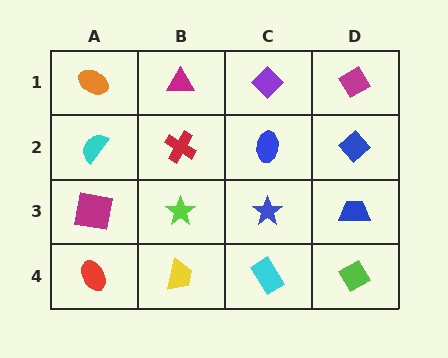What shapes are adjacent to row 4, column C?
A blue star (row 3, column C), a yellow trapezoid (row 4, column B), a lime diamond (row 4, column D).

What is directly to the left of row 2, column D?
A blue ellipse.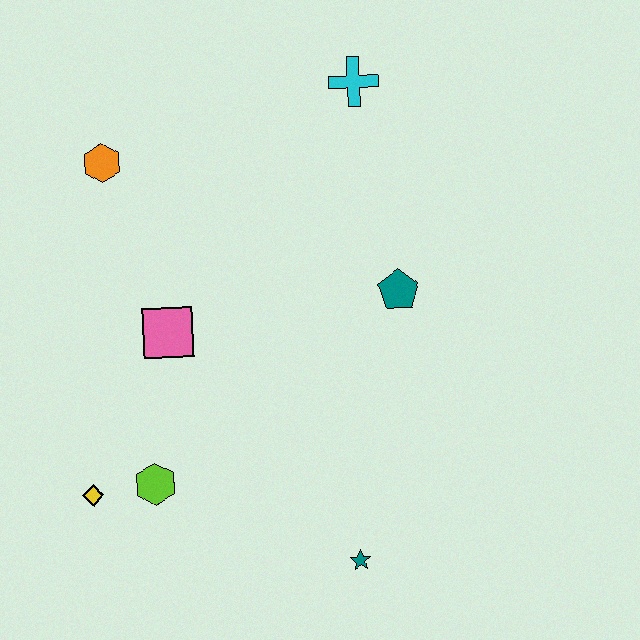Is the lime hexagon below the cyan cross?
Yes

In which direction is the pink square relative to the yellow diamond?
The pink square is above the yellow diamond.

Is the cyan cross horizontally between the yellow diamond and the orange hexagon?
No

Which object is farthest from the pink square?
The cyan cross is farthest from the pink square.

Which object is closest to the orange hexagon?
The pink square is closest to the orange hexagon.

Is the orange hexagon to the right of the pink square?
No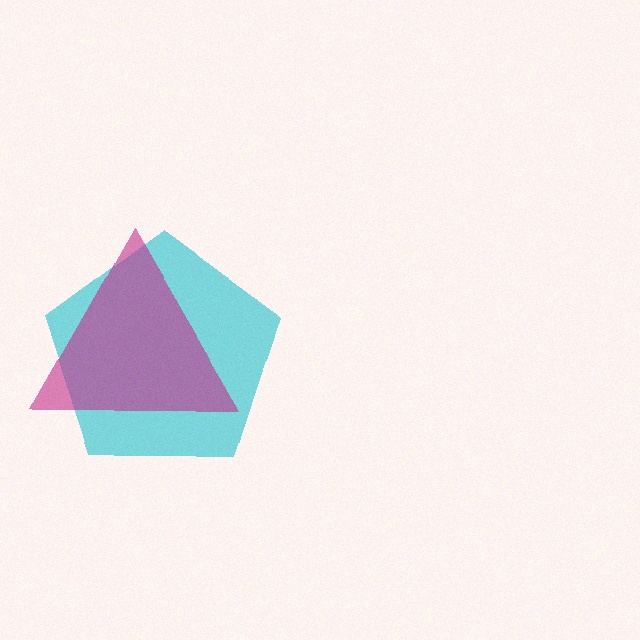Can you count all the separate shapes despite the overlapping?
Yes, there are 2 separate shapes.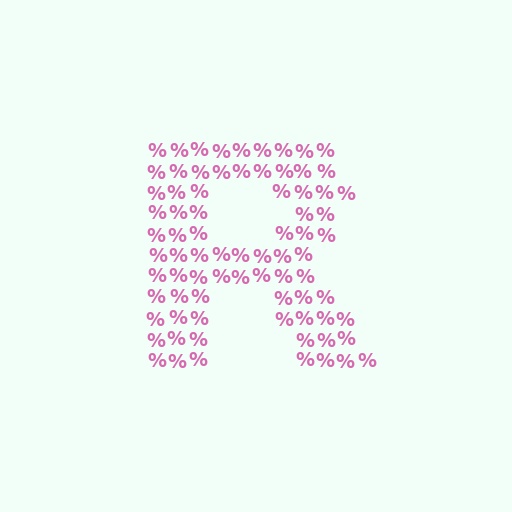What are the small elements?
The small elements are percent signs.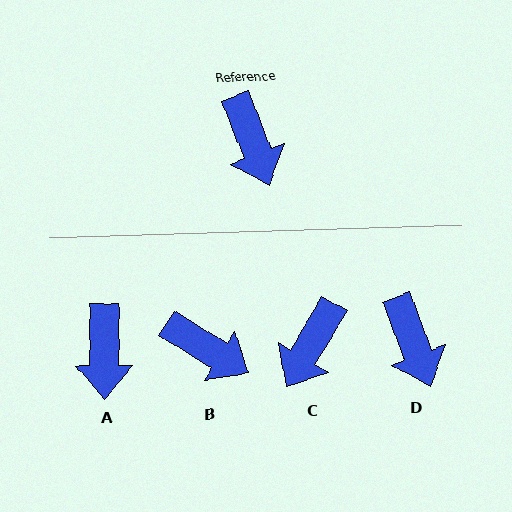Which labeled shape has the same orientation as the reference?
D.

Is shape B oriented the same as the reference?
No, it is off by about 38 degrees.